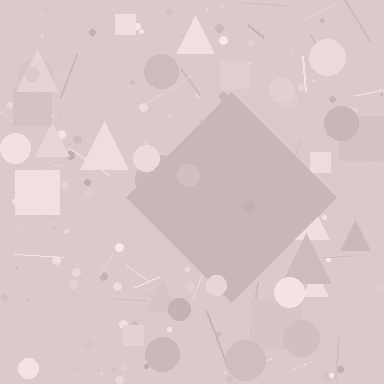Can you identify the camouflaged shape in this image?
The camouflaged shape is a diamond.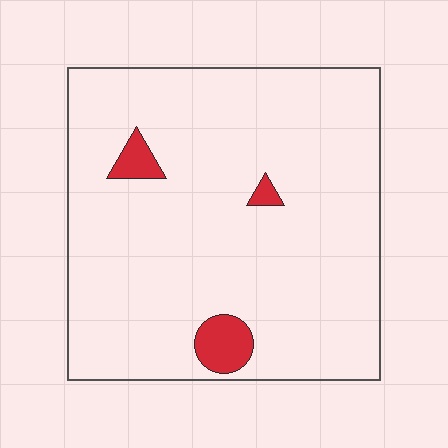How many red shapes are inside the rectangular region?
3.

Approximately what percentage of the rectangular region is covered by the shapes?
Approximately 5%.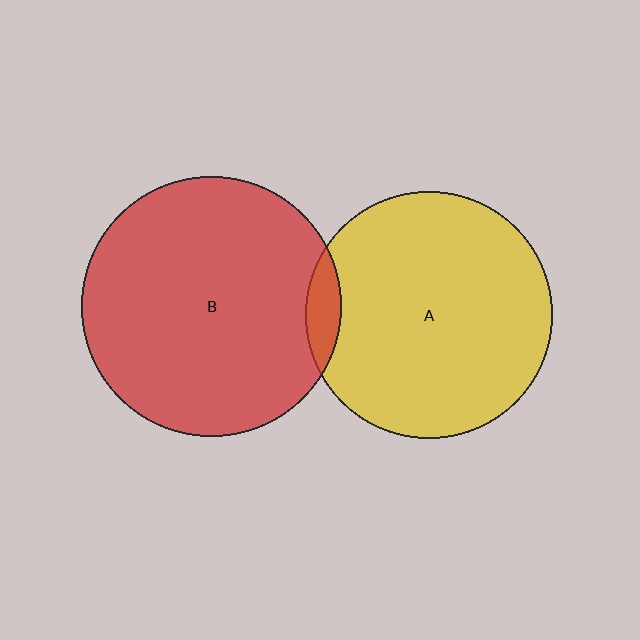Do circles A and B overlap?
Yes.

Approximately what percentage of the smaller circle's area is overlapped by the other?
Approximately 5%.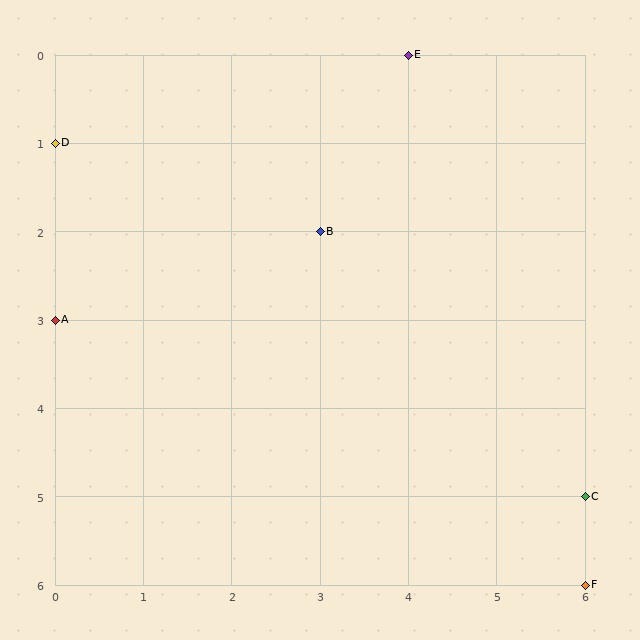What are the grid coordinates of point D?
Point D is at grid coordinates (0, 1).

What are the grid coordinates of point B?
Point B is at grid coordinates (3, 2).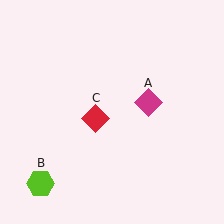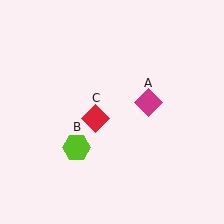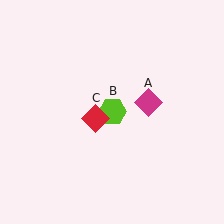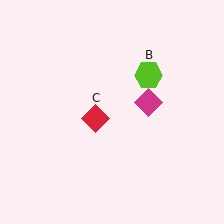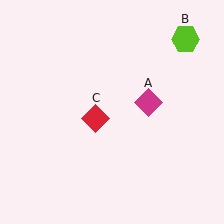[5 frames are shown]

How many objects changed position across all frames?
1 object changed position: lime hexagon (object B).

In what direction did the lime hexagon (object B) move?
The lime hexagon (object B) moved up and to the right.